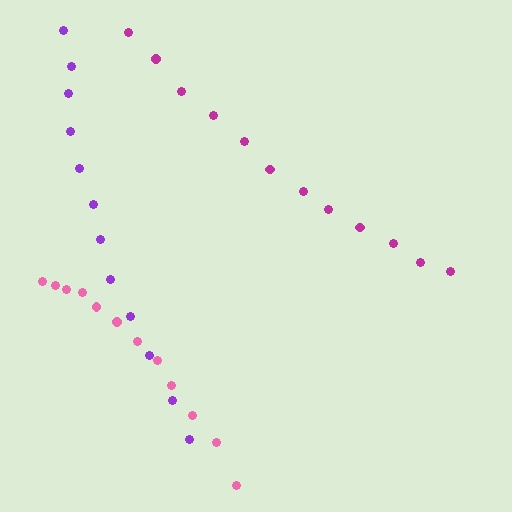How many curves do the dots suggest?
There are 3 distinct paths.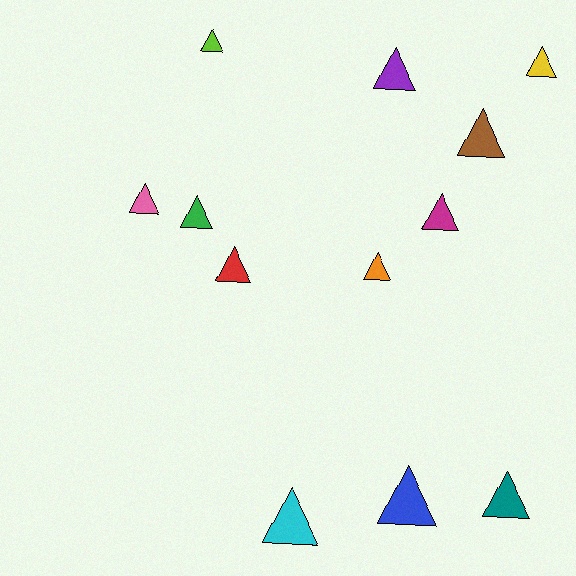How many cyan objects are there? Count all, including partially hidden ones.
There is 1 cyan object.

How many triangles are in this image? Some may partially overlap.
There are 12 triangles.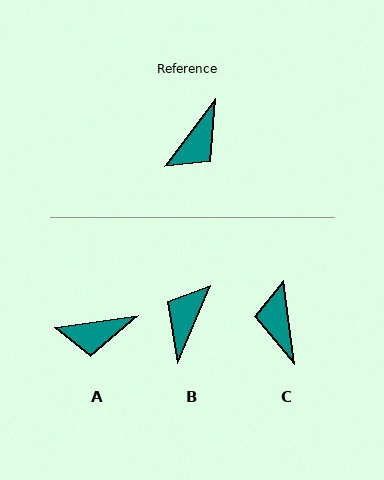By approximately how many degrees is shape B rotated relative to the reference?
Approximately 166 degrees clockwise.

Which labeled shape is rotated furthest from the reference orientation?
B, about 166 degrees away.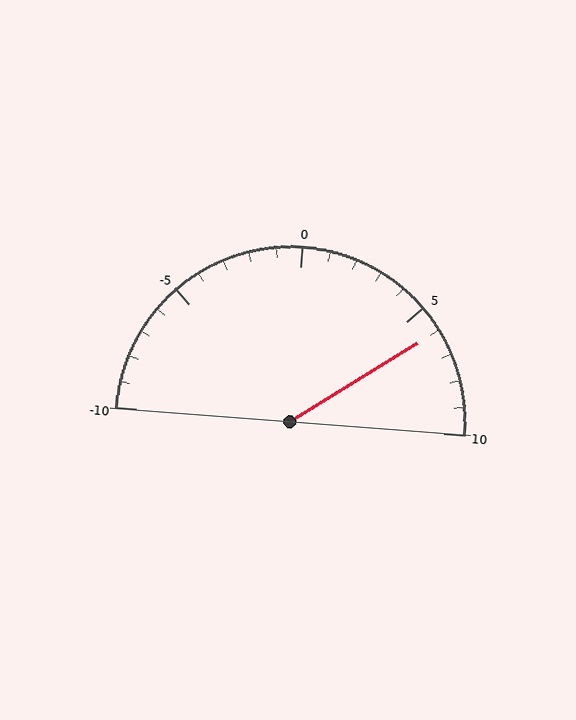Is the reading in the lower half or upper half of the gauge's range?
The reading is in the upper half of the range (-10 to 10).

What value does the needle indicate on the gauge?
The needle indicates approximately 6.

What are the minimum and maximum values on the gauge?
The gauge ranges from -10 to 10.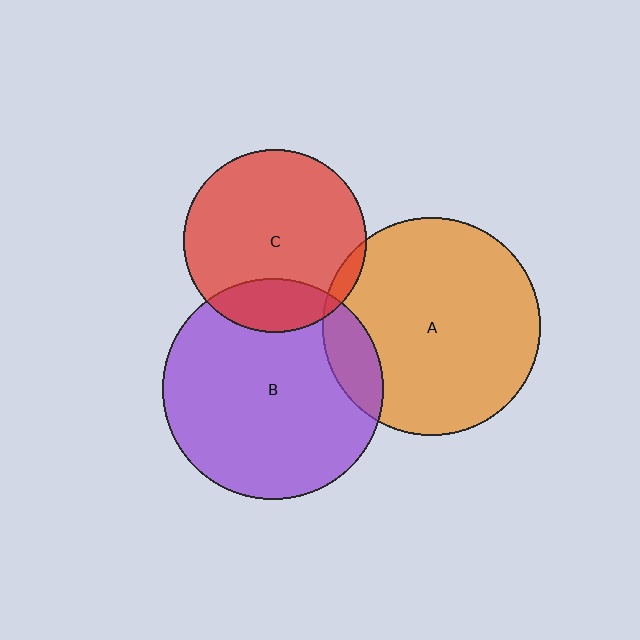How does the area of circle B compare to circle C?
Approximately 1.5 times.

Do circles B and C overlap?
Yes.